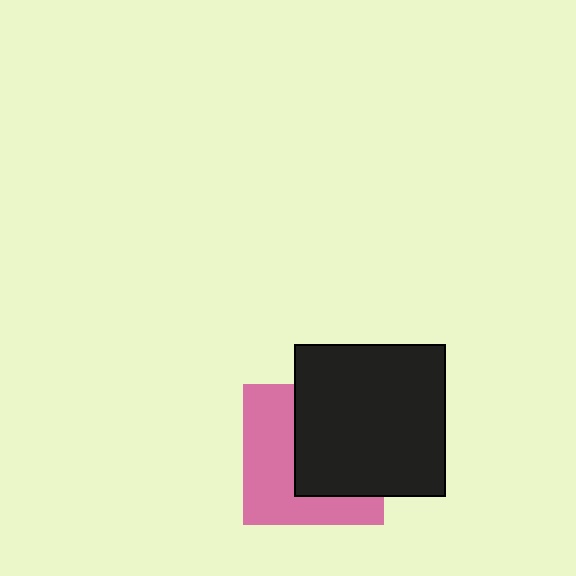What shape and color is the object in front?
The object in front is a black square.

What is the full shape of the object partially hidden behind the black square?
The partially hidden object is a pink square.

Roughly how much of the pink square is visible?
About half of it is visible (roughly 48%).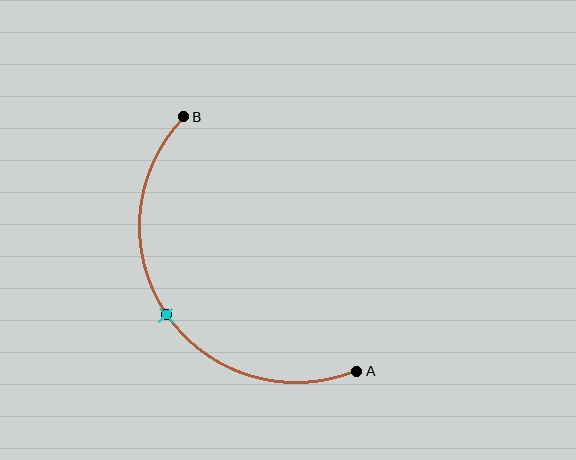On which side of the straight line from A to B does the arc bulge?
The arc bulges below and to the left of the straight line connecting A and B.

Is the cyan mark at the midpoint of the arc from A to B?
Yes. The cyan mark lies on the arc at equal arc-length from both A and B — it is the arc midpoint.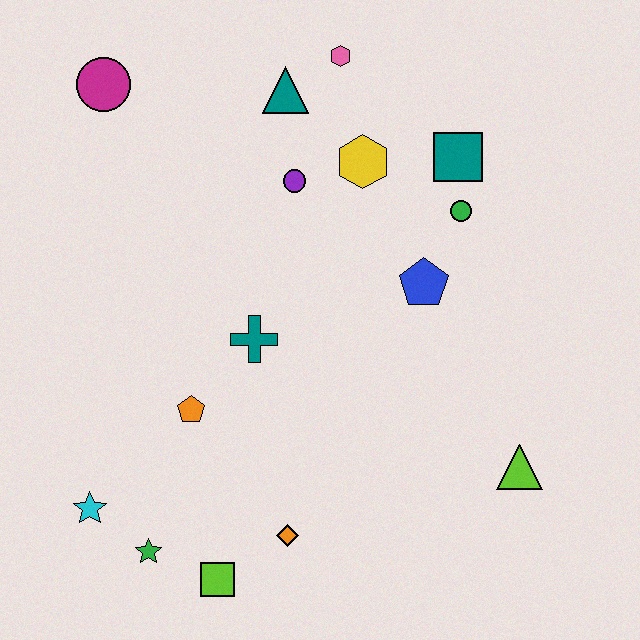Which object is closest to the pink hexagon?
The teal triangle is closest to the pink hexagon.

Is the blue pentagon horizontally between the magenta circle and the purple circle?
No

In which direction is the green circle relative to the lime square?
The green circle is above the lime square.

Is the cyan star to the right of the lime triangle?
No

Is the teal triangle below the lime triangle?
No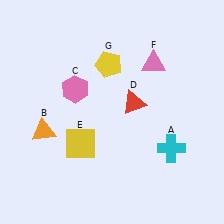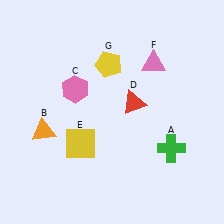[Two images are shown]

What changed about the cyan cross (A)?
In Image 1, A is cyan. In Image 2, it changed to green.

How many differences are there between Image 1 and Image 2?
There is 1 difference between the two images.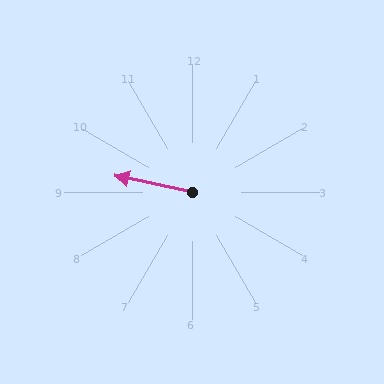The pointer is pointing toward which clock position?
Roughly 9 o'clock.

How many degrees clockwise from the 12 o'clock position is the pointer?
Approximately 282 degrees.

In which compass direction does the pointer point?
West.